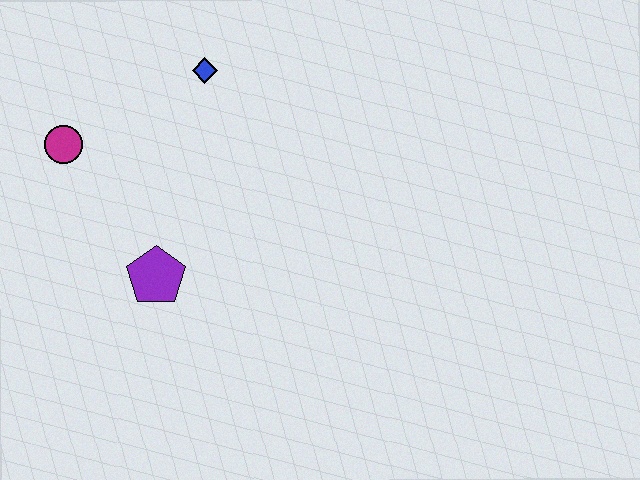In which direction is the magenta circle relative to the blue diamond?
The magenta circle is to the left of the blue diamond.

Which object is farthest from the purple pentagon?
The blue diamond is farthest from the purple pentagon.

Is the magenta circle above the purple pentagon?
Yes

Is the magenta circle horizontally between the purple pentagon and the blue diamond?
No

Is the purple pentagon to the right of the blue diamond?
No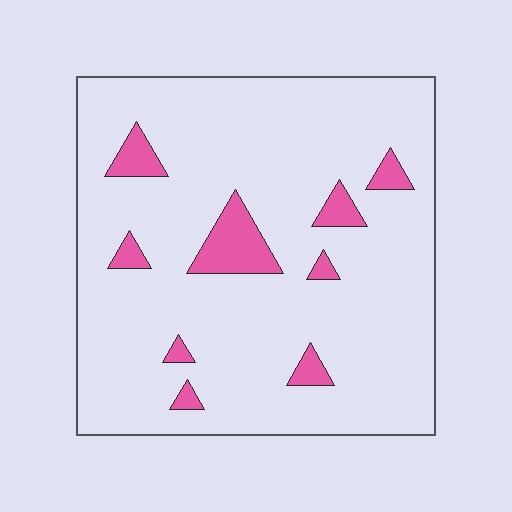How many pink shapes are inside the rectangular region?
9.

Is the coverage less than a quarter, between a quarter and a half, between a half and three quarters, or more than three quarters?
Less than a quarter.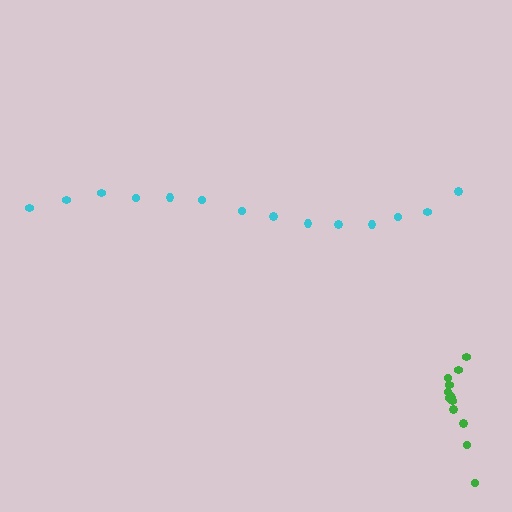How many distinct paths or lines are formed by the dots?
There are 2 distinct paths.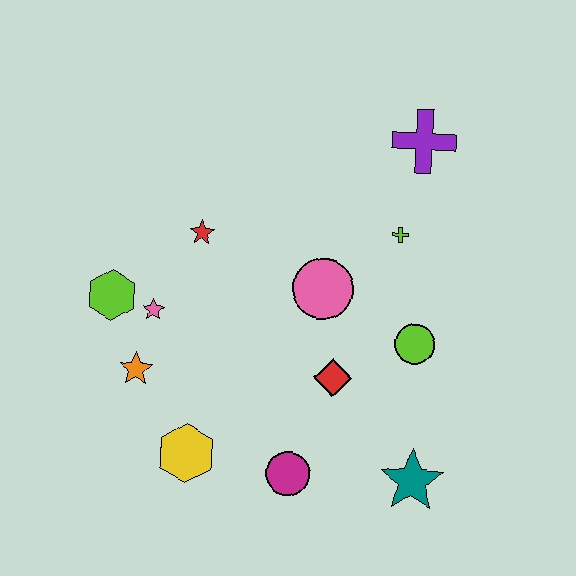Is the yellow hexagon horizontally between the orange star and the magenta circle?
Yes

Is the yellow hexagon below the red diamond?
Yes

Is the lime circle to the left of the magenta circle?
No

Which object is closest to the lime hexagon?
The pink star is closest to the lime hexagon.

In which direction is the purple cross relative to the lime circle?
The purple cross is above the lime circle.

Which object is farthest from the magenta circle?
The purple cross is farthest from the magenta circle.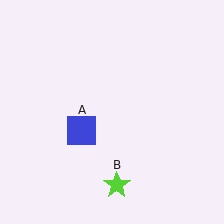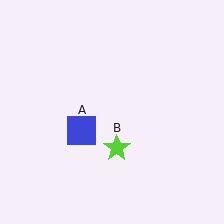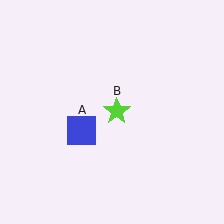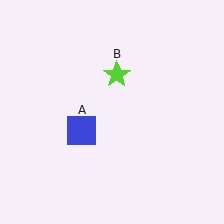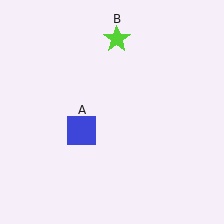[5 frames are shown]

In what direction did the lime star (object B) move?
The lime star (object B) moved up.